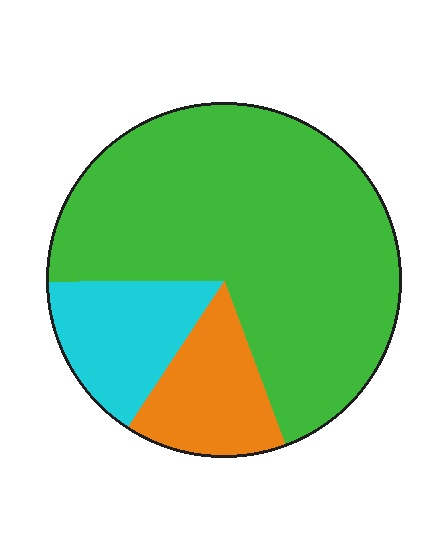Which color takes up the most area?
Green, at roughly 70%.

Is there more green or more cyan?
Green.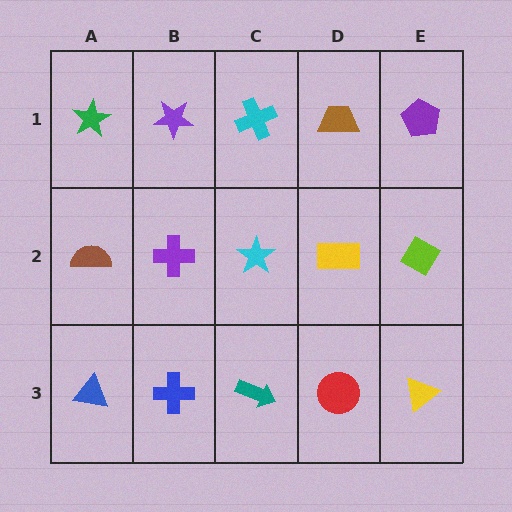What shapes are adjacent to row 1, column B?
A purple cross (row 2, column B), a green star (row 1, column A), a cyan cross (row 1, column C).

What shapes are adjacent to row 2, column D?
A brown trapezoid (row 1, column D), a red circle (row 3, column D), a cyan star (row 2, column C), a lime diamond (row 2, column E).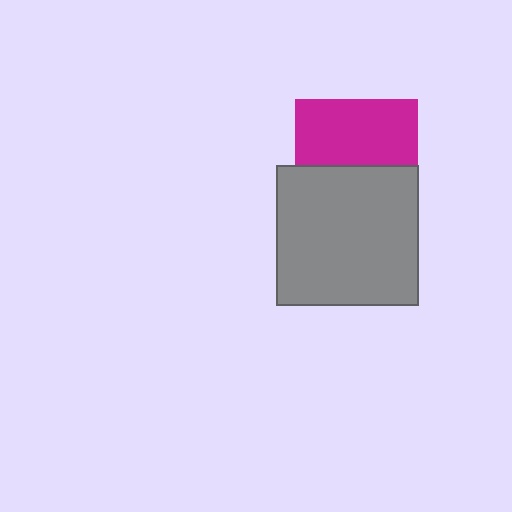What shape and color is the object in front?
The object in front is a gray rectangle.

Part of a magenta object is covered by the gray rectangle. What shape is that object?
It is a square.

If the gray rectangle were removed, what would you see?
You would see the complete magenta square.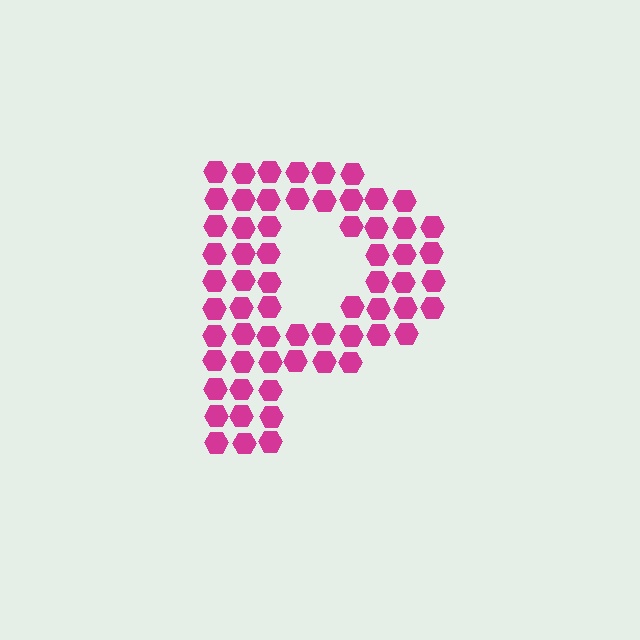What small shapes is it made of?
It is made of small hexagons.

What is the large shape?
The large shape is the letter P.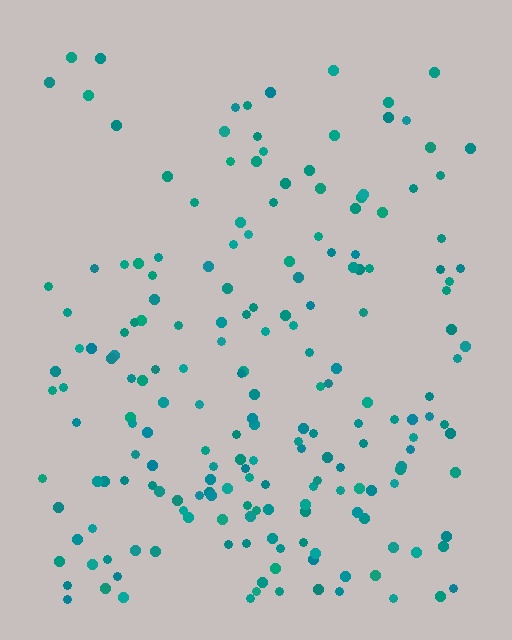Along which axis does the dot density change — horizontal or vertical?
Vertical.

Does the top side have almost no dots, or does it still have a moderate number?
Still a moderate number, just noticeably fewer than the bottom.